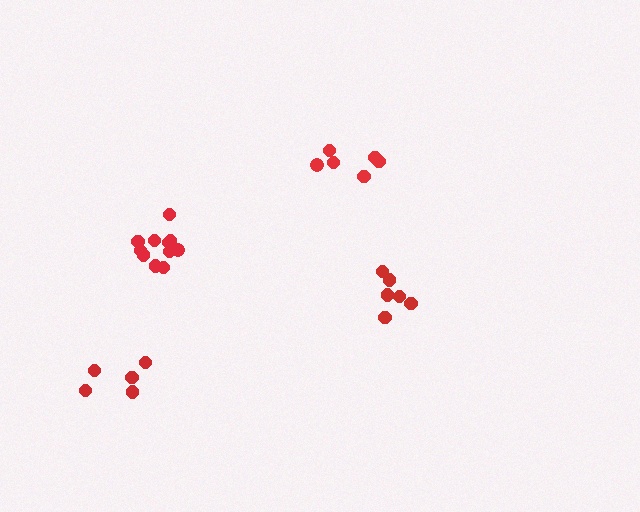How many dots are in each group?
Group 1: 6 dots, Group 2: 11 dots, Group 3: 6 dots, Group 4: 5 dots (28 total).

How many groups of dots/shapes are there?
There are 4 groups.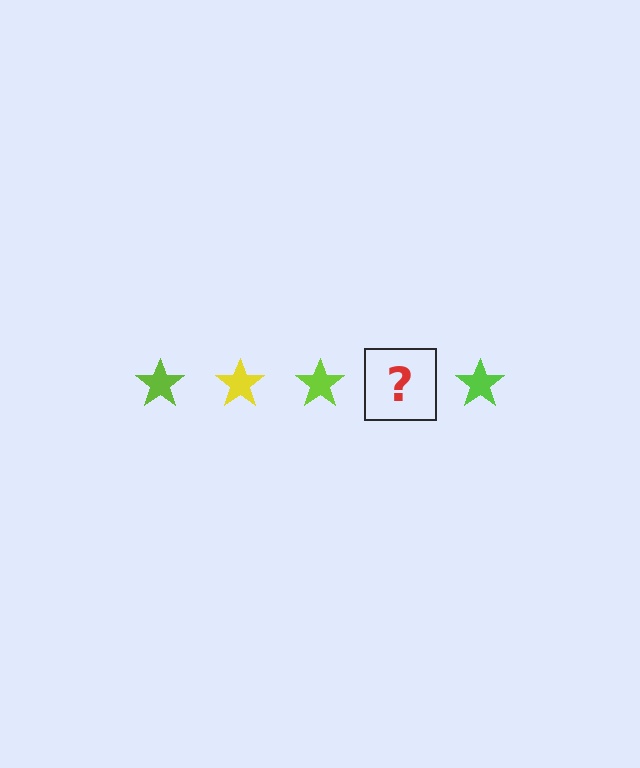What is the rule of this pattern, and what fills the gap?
The rule is that the pattern cycles through lime, yellow stars. The gap should be filled with a yellow star.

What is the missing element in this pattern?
The missing element is a yellow star.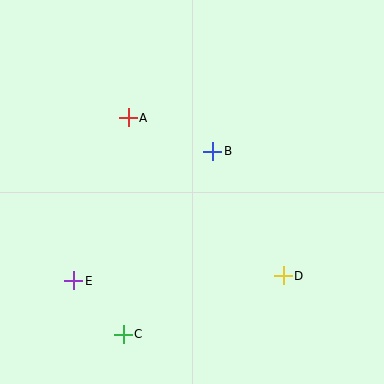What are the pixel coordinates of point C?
Point C is at (123, 334).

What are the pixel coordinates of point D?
Point D is at (283, 276).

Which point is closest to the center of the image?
Point B at (213, 151) is closest to the center.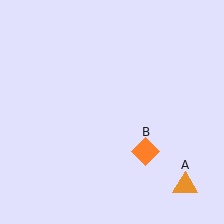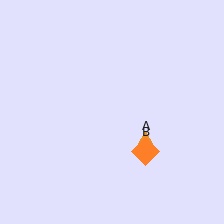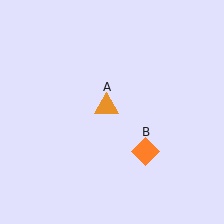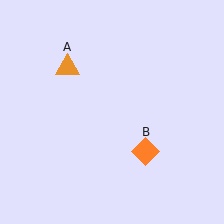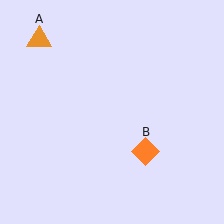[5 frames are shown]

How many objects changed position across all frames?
1 object changed position: orange triangle (object A).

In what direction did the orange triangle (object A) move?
The orange triangle (object A) moved up and to the left.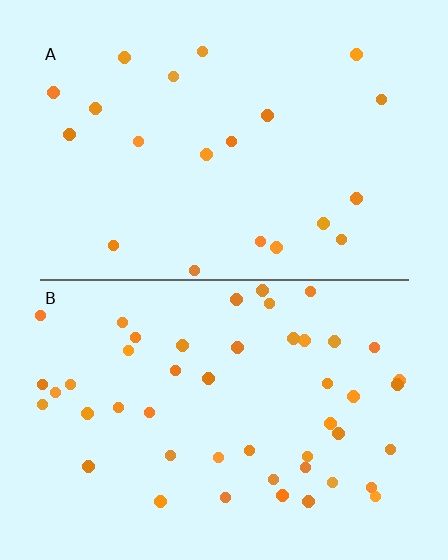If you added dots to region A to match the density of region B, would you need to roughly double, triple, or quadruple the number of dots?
Approximately double.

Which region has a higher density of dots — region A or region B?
B (the bottom).